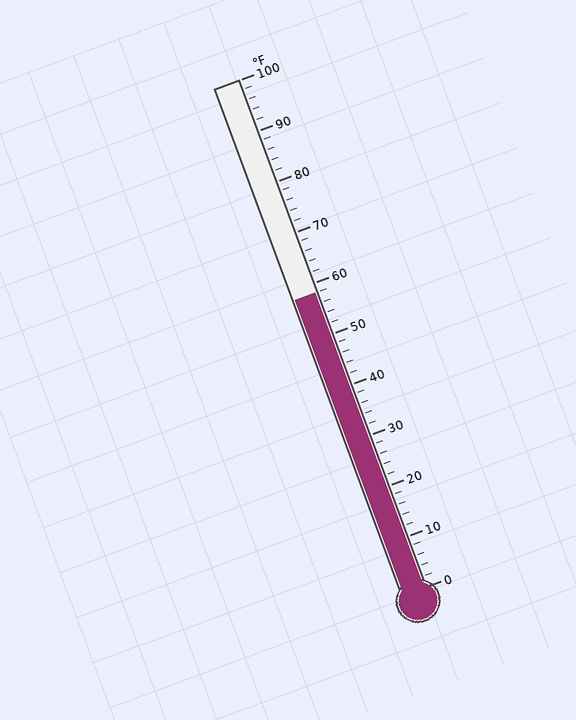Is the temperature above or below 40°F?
The temperature is above 40°F.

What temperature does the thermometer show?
The thermometer shows approximately 58°F.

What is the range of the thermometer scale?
The thermometer scale ranges from 0°F to 100°F.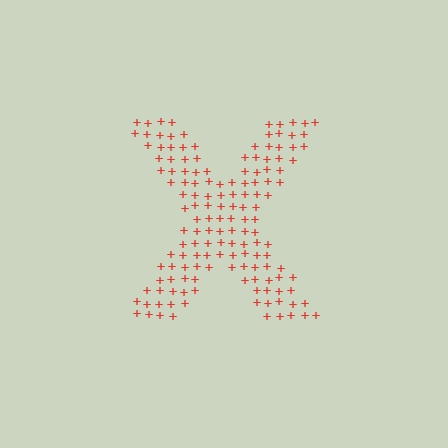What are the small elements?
The small elements are plus signs.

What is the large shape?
The large shape is the letter X.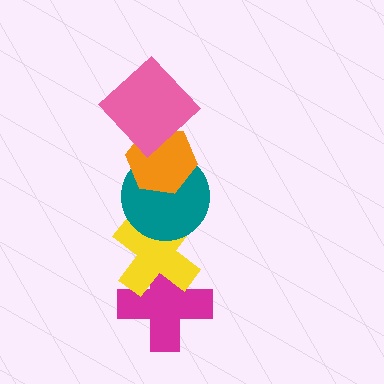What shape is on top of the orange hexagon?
The pink diamond is on top of the orange hexagon.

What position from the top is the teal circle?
The teal circle is 3rd from the top.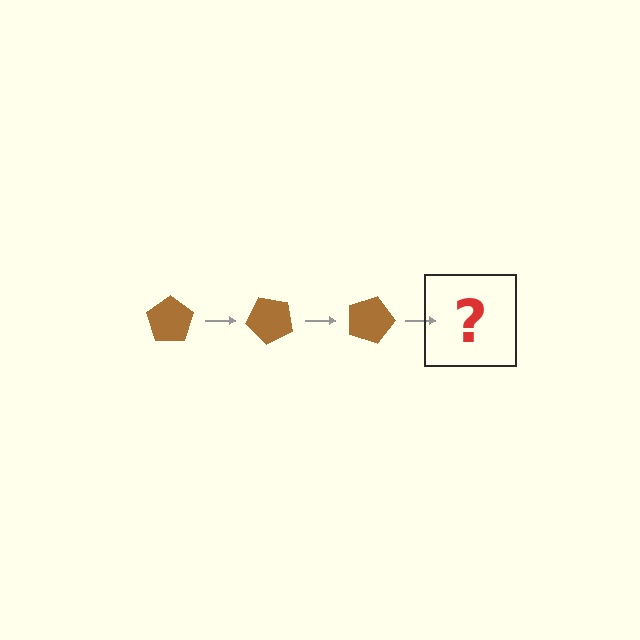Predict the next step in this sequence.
The next step is a brown pentagon rotated 135 degrees.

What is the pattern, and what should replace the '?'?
The pattern is that the pentagon rotates 45 degrees each step. The '?' should be a brown pentagon rotated 135 degrees.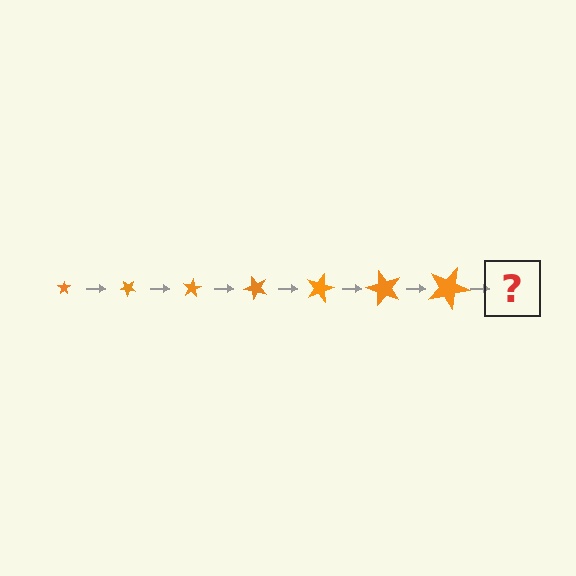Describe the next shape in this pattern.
It should be a star, larger than the previous one and rotated 280 degrees from the start.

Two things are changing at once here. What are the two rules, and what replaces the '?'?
The two rules are that the star grows larger each step and it rotates 40 degrees each step. The '?' should be a star, larger than the previous one and rotated 280 degrees from the start.